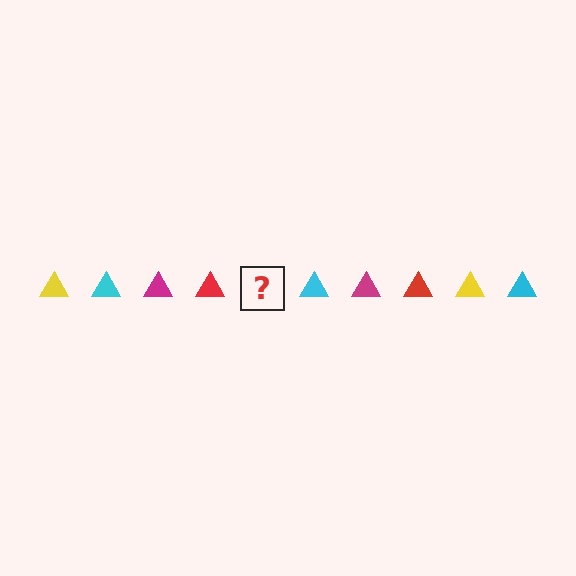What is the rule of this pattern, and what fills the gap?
The rule is that the pattern cycles through yellow, cyan, magenta, red triangles. The gap should be filled with a yellow triangle.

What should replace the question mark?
The question mark should be replaced with a yellow triangle.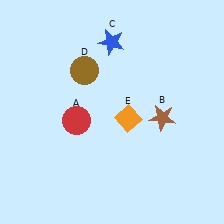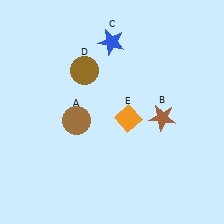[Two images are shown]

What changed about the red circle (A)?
In Image 1, A is red. In Image 2, it changed to brown.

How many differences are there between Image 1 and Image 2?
There is 1 difference between the two images.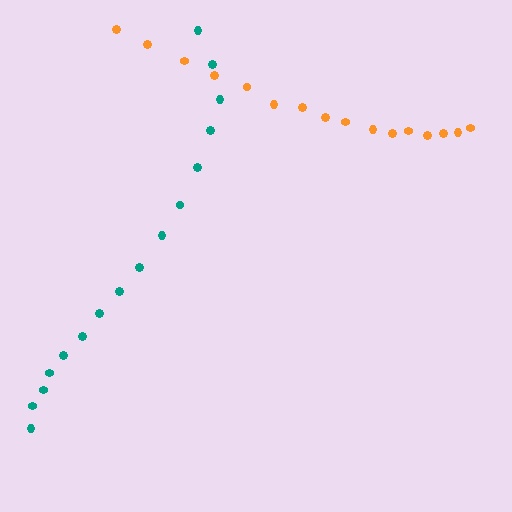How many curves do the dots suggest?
There are 2 distinct paths.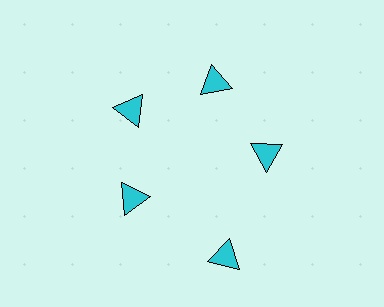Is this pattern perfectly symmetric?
No. The 5 cyan triangles are arranged in a ring, but one element near the 5 o'clock position is pushed outward from the center, breaking the 5-fold rotational symmetry.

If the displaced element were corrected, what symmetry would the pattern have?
It would have 5-fold rotational symmetry — the pattern would map onto itself every 72 degrees.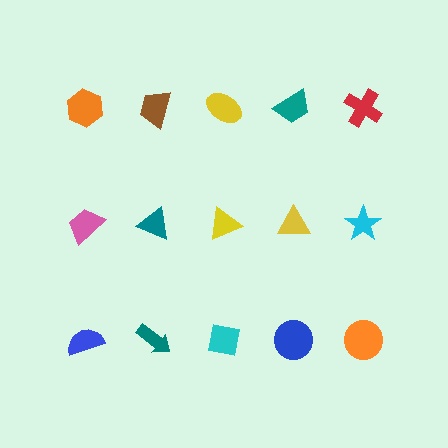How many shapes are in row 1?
5 shapes.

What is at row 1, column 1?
An orange hexagon.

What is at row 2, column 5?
A cyan star.